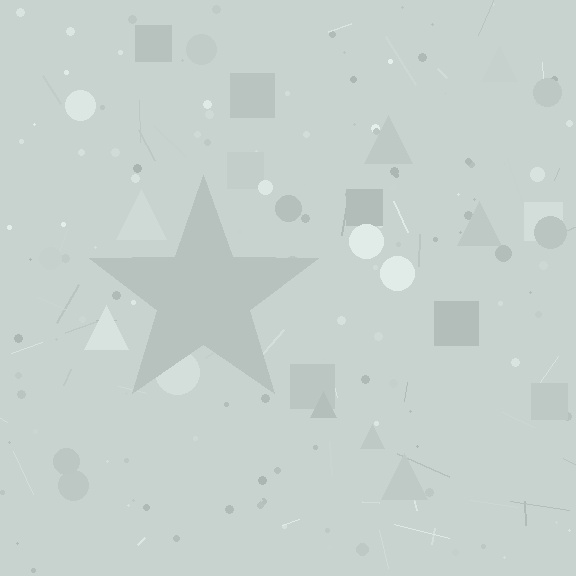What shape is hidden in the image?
A star is hidden in the image.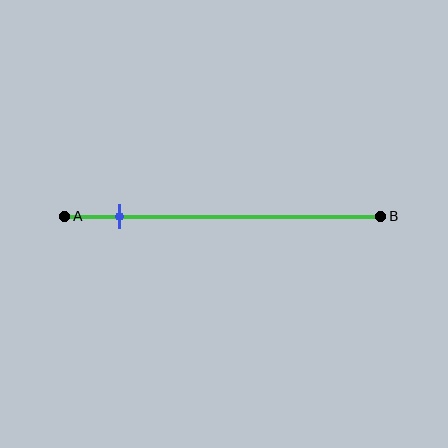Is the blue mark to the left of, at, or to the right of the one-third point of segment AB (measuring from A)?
The blue mark is to the left of the one-third point of segment AB.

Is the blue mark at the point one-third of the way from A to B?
No, the mark is at about 15% from A, not at the 33% one-third point.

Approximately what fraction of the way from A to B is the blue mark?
The blue mark is approximately 15% of the way from A to B.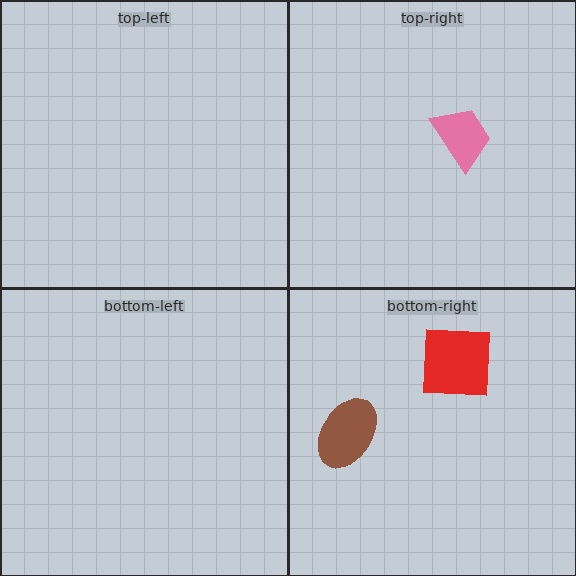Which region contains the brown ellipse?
The bottom-right region.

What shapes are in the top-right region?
The pink trapezoid.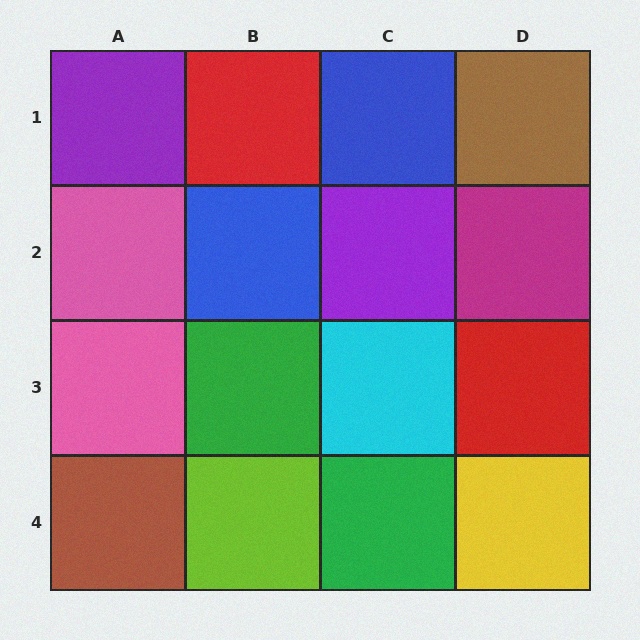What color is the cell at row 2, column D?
Magenta.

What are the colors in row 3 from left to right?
Pink, green, cyan, red.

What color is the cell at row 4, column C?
Green.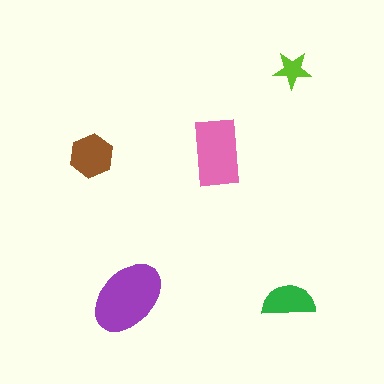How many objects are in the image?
There are 5 objects in the image.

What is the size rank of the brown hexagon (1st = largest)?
3rd.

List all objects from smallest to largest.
The lime star, the green semicircle, the brown hexagon, the pink rectangle, the purple ellipse.